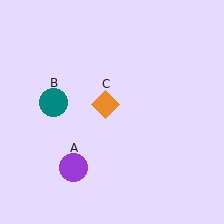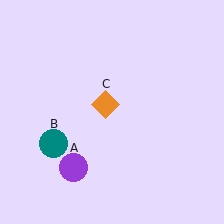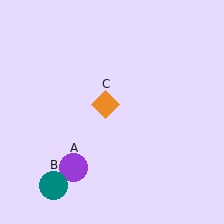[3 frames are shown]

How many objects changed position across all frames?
1 object changed position: teal circle (object B).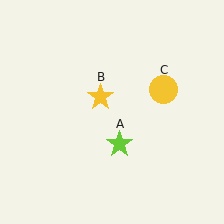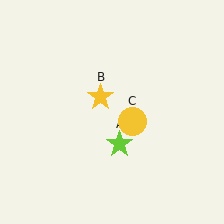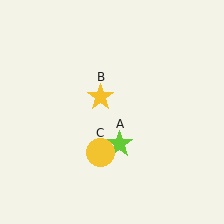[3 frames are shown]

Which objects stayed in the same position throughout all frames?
Lime star (object A) and yellow star (object B) remained stationary.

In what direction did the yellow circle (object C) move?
The yellow circle (object C) moved down and to the left.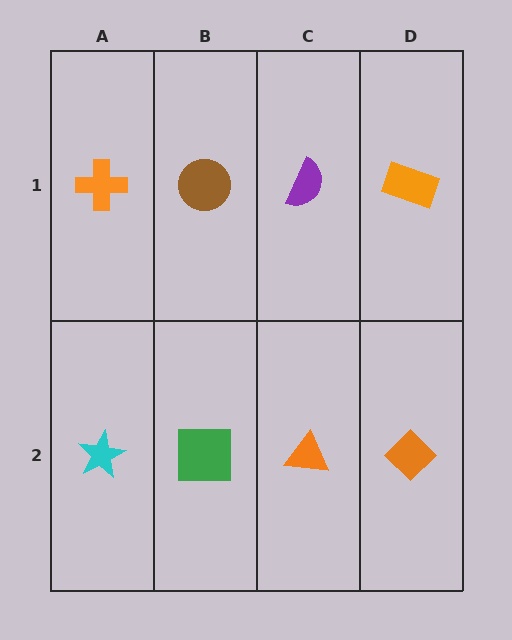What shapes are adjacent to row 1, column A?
A cyan star (row 2, column A), a brown circle (row 1, column B).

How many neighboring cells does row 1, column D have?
2.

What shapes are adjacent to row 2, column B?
A brown circle (row 1, column B), a cyan star (row 2, column A), an orange triangle (row 2, column C).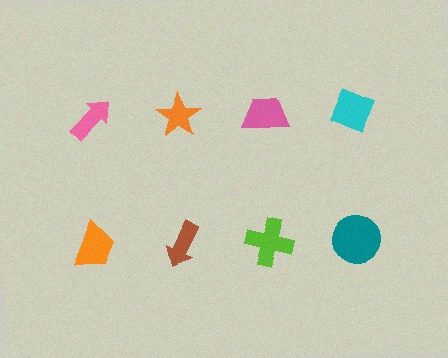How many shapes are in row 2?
4 shapes.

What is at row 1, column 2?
An orange star.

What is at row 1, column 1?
A pink arrow.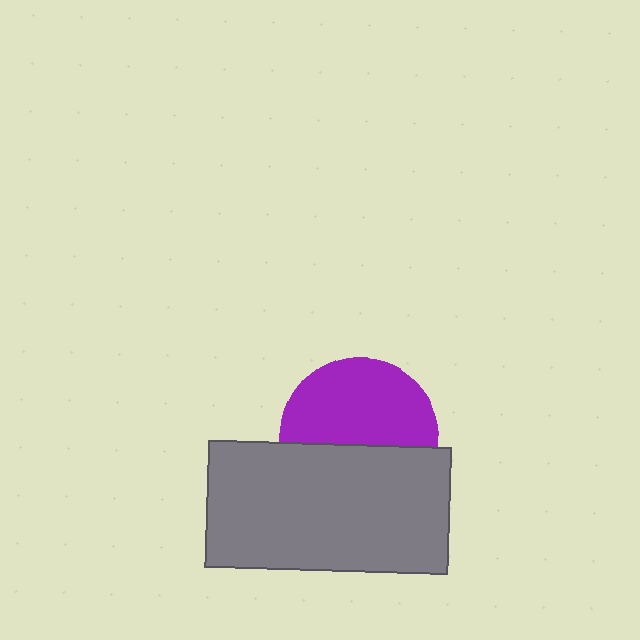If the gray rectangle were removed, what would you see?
You would see the complete purple circle.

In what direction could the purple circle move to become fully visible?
The purple circle could move up. That would shift it out from behind the gray rectangle entirely.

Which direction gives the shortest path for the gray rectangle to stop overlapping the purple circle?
Moving down gives the shortest separation.